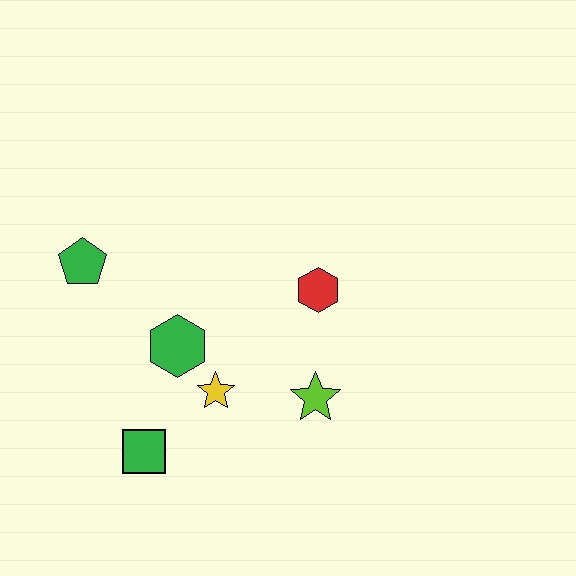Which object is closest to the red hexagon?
The lime star is closest to the red hexagon.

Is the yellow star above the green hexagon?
No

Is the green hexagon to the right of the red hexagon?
No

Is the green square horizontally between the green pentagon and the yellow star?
Yes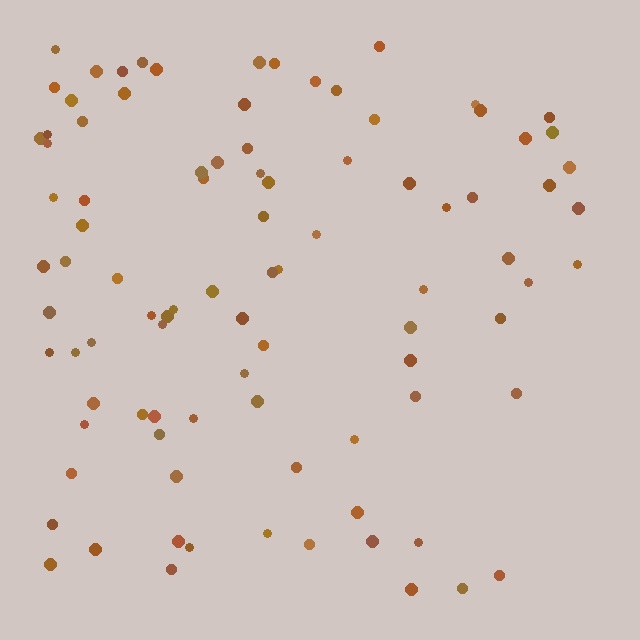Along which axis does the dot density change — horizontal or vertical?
Horizontal.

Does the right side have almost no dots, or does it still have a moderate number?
Still a moderate number, just noticeably fewer than the left.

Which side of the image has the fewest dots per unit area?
The right.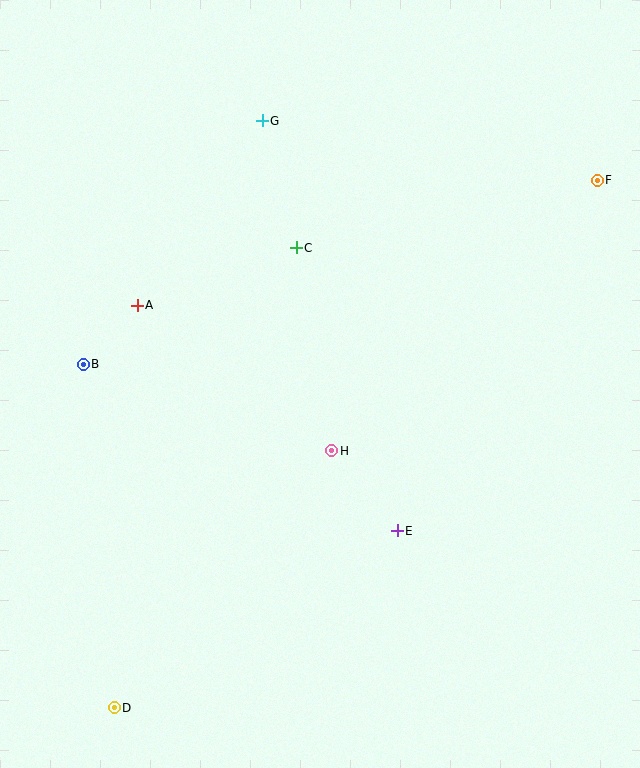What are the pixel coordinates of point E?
Point E is at (397, 531).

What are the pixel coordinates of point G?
Point G is at (262, 121).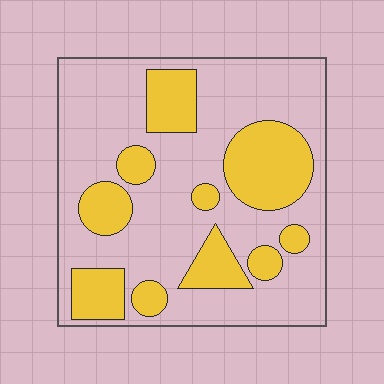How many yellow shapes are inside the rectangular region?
10.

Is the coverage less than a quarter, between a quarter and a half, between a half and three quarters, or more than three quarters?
Between a quarter and a half.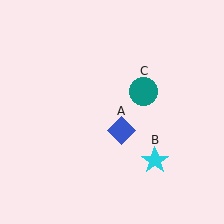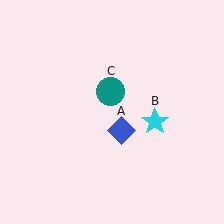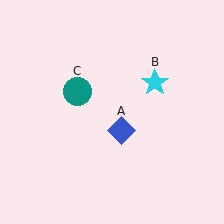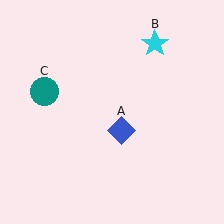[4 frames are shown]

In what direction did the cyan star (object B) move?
The cyan star (object B) moved up.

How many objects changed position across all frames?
2 objects changed position: cyan star (object B), teal circle (object C).